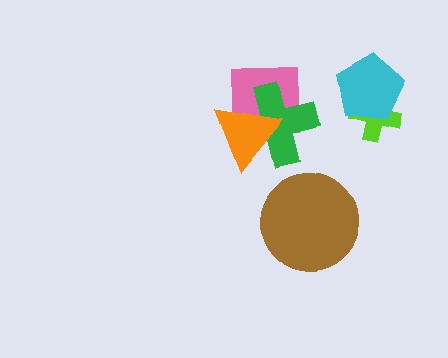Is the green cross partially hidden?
Yes, it is partially covered by another shape.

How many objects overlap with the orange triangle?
2 objects overlap with the orange triangle.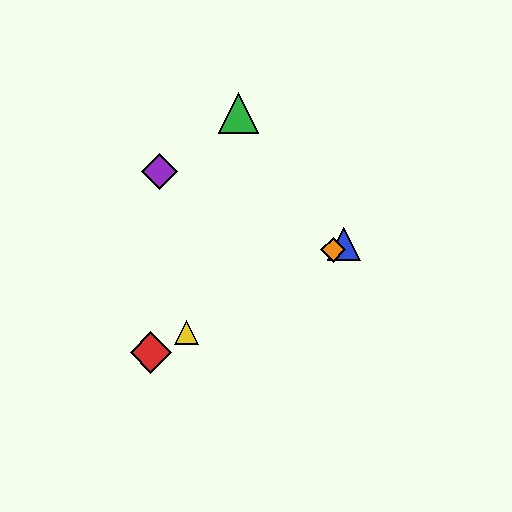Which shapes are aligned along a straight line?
The red diamond, the blue triangle, the yellow triangle, the orange diamond are aligned along a straight line.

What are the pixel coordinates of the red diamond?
The red diamond is at (151, 353).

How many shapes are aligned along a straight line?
4 shapes (the red diamond, the blue triangle, the yellow triangle, the orange diamond) are aligned along a straight line.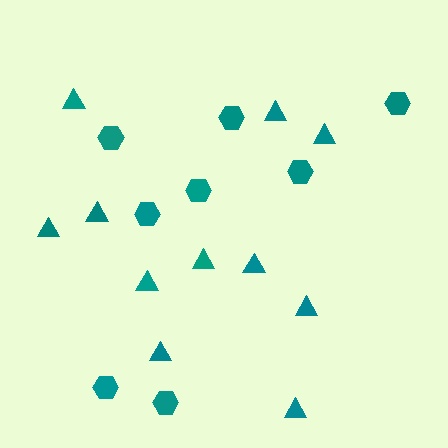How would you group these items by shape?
There are 2 groups: one group of triangles (11) and one group of hexagons (8).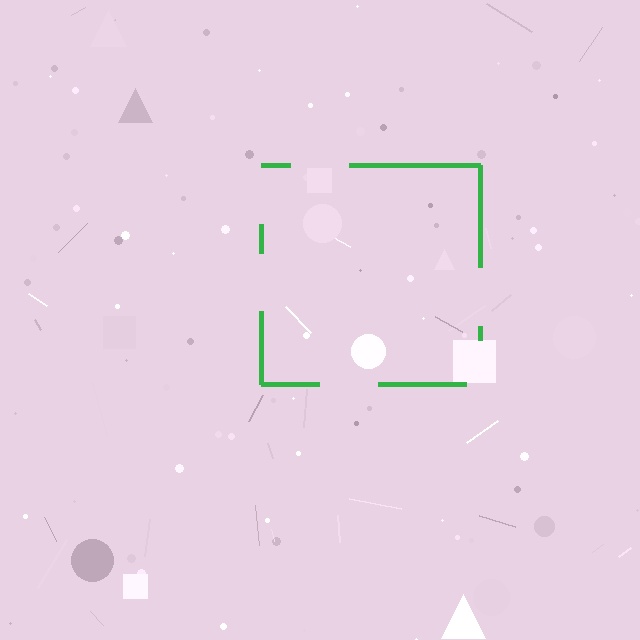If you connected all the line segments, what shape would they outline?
They would outline a square.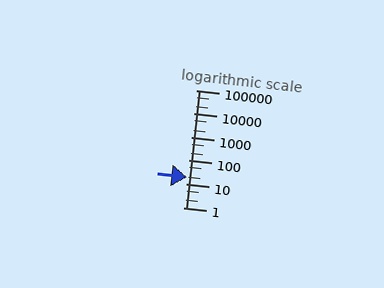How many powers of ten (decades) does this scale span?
The scale spans 5 decades, from 1 to 100000.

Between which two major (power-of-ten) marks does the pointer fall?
The pointer is between 10 and 100.